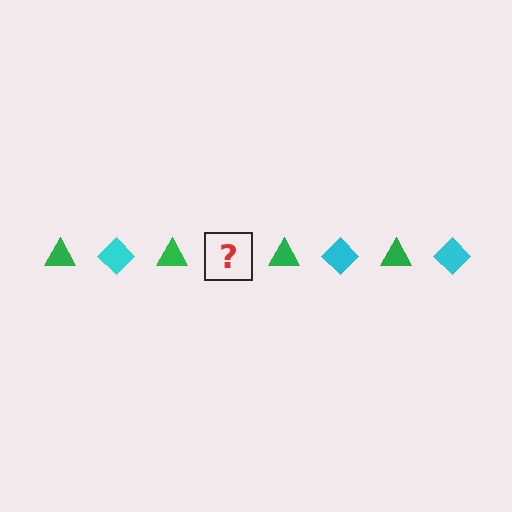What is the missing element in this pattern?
The missing element is a cyan diamond.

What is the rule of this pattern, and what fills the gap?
The rule is that the pattern alternates between green triangle and cyan diamond. The gap should be filled with a cyan diamond.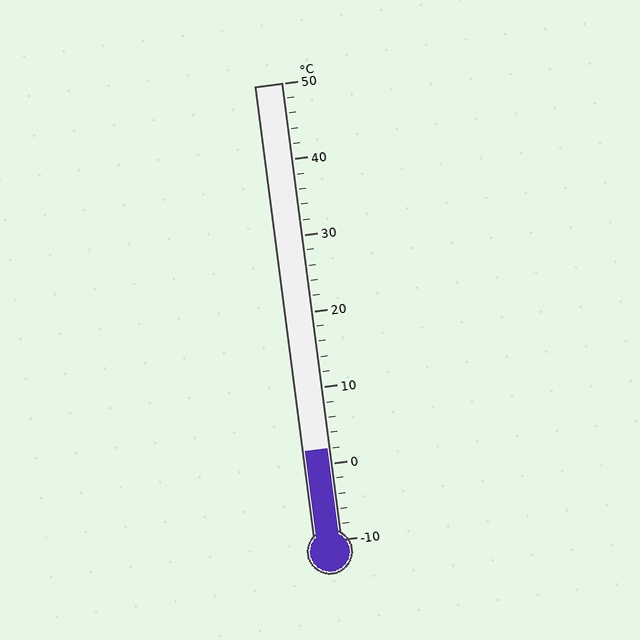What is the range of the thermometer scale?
The thermometer scale ranges from -10°C to 50°C.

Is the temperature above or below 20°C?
The temperature is below 20°C.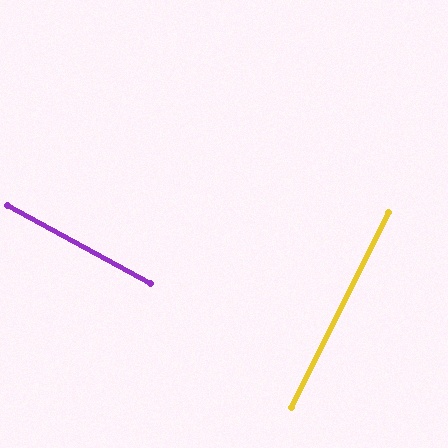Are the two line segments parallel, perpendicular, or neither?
Perpendicular — they meet at approximately 88°.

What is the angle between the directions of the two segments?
Approximately 88 degrees.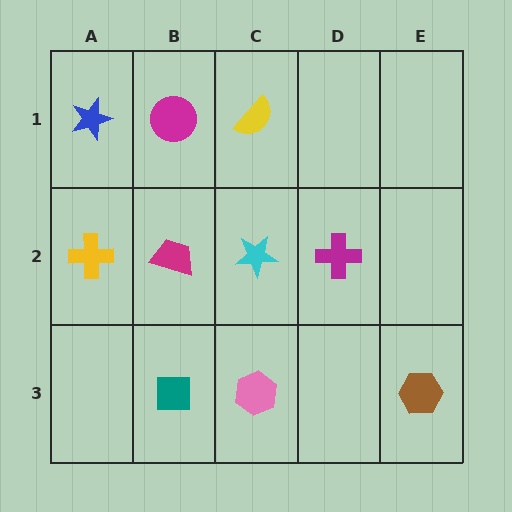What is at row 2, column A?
A yellow cross.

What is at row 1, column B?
A magenta circle.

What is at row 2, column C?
A cyan star.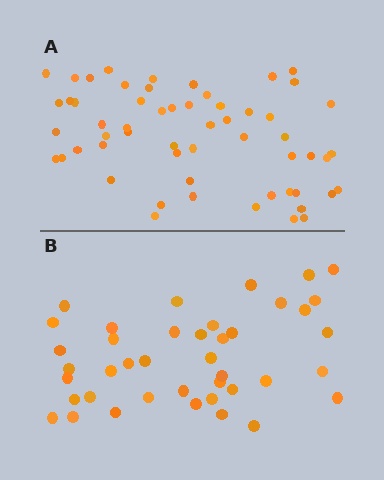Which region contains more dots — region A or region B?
Region A (the top region) has more dots.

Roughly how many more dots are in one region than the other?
Region A has approximately 15 more dots than region B.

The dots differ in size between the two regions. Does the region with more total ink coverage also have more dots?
No. Region B has more total ink coverage because its dots are larger, but region A actually contains more individual dots. Total area can be misleading — the number of items is what matters here.